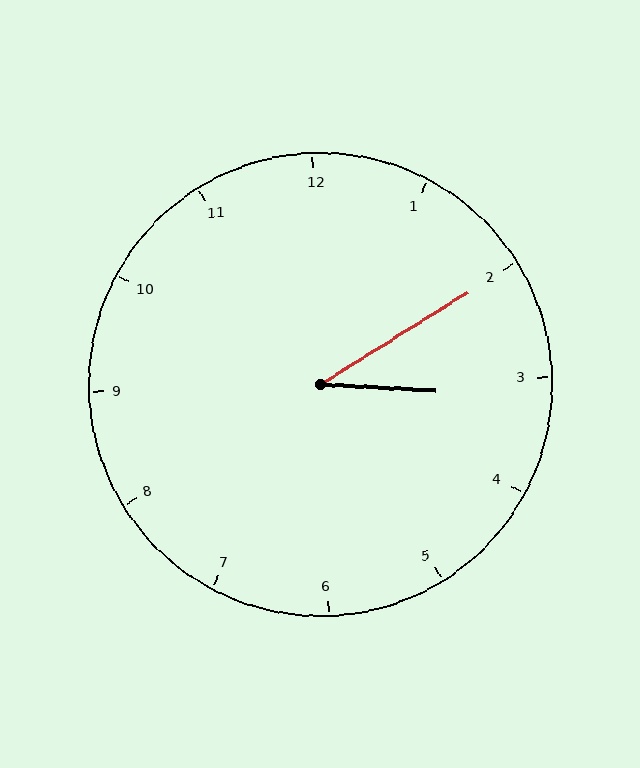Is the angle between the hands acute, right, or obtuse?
It is acute.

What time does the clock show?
3:10.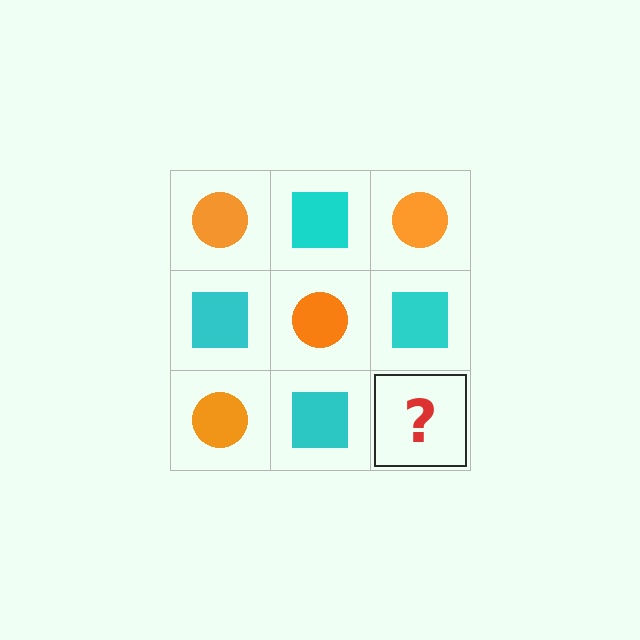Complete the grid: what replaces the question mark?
The question mark should be replaced with an orange circle.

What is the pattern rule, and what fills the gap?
The rule is that it alternates orange circle and cyan square in a checkerboard pattern. The gap should be filled with an orange circle.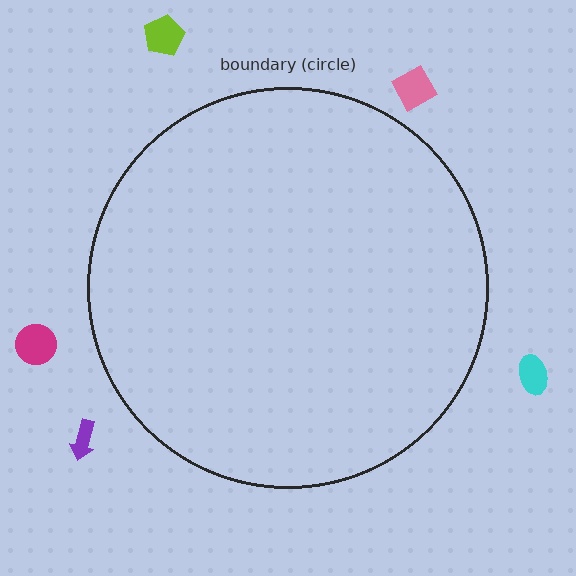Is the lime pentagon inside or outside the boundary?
Outside.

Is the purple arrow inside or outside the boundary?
Outside.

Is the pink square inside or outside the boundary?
Outside.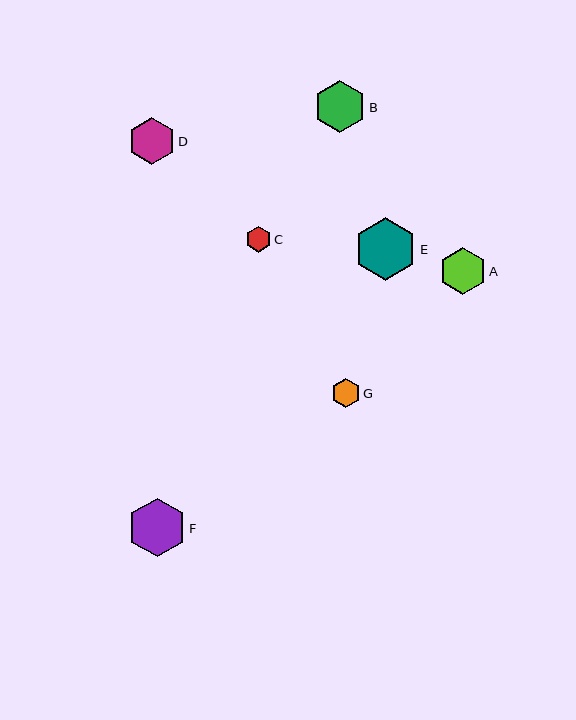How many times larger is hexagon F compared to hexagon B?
Hexagon F is approximately 1.1 times the size of hexagon B.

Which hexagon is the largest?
Hexagon E is the largest with a size of approximately 62 pixels.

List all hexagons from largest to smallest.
From largest to smallest: E, F, B, D, A, G, C.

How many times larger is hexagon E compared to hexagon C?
Hexagon E is approximately 2.4 times the size of hexagon C.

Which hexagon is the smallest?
Hexagon C is the smallest with a size of approximately 26 pixels.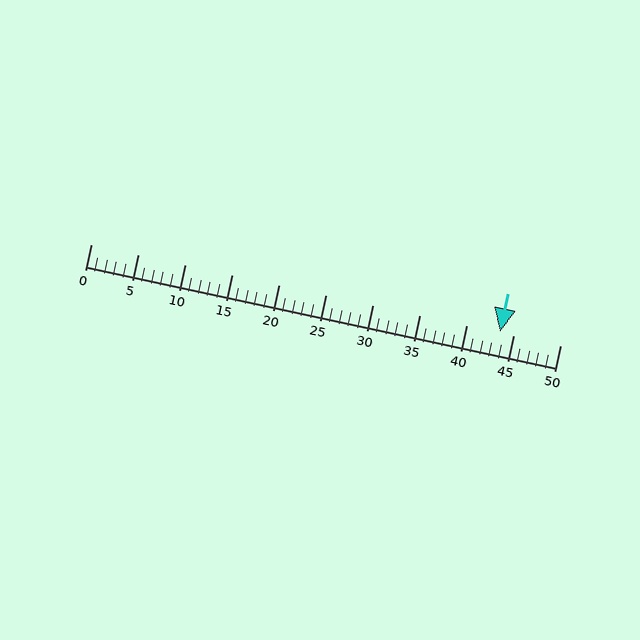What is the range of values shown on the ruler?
The ruler shows values from 0 to 50.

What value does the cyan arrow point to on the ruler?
The cyan arrow points to approximately 44.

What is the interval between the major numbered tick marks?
The major tick marks are spaced 5 units apart.